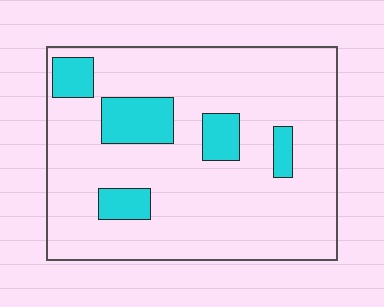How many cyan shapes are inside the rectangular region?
5.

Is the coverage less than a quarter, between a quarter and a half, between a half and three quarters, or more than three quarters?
Less than a quarter.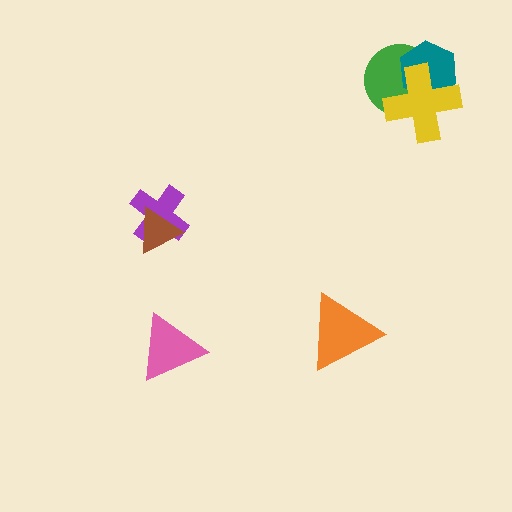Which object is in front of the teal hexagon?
The yellow cross is in front of the teal hexagon.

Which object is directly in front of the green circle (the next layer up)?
The teal hexagon is directly in front of the green circle.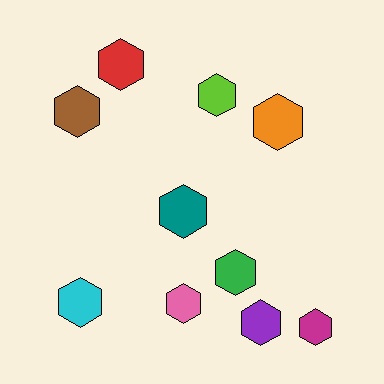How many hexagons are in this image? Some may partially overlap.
There are 10 hexagons.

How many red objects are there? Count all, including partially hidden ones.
There is 1 red object.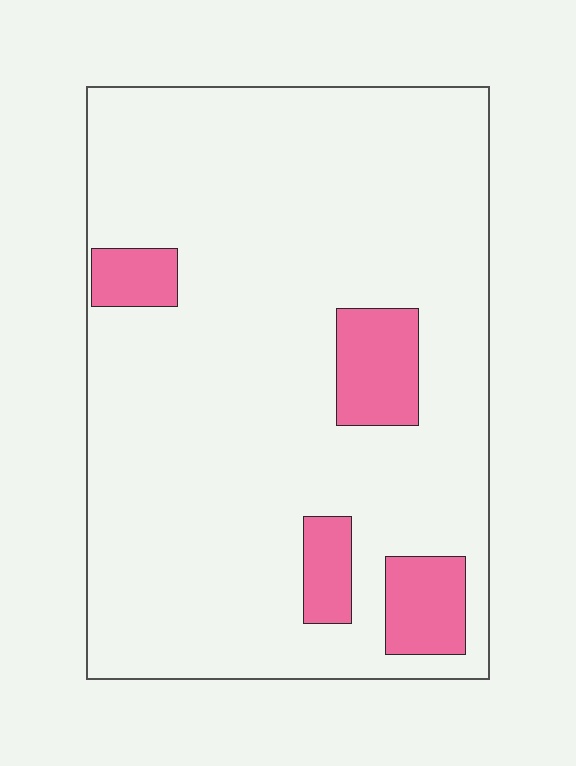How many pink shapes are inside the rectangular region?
4.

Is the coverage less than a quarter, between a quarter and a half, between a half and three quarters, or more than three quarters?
Less than a quarter.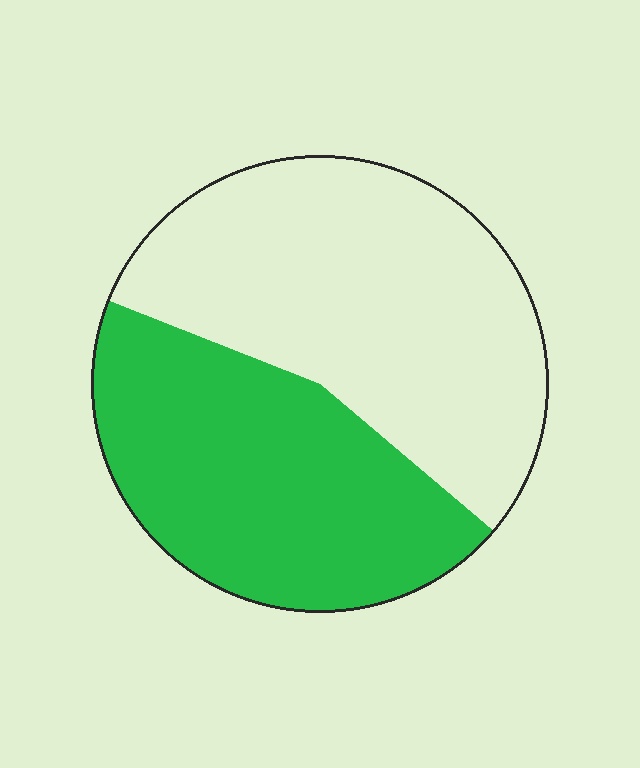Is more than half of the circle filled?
No.